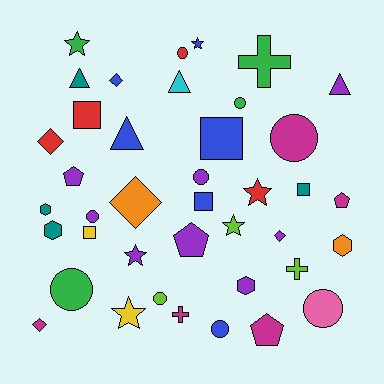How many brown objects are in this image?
There are no brown objects.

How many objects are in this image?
There are 40 objects.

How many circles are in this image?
There are 9 circles.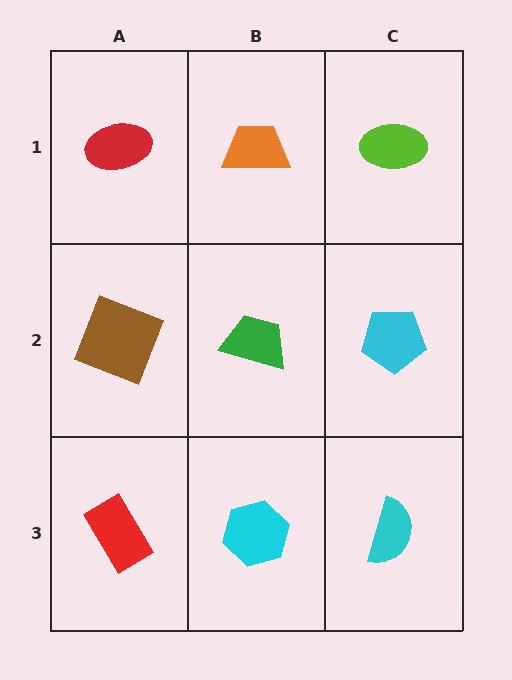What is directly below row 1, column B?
A green trapezoid.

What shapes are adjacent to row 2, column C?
A lime ellipse (row 1, column C), a cyan semicircle (row 3, column C), a green trapezoid (row 2, column B).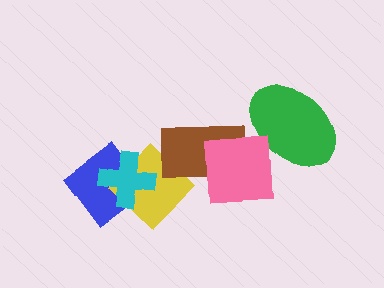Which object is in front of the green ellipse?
The pink square is in front of the green ellipse.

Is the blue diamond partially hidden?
Yes, it is partially covered by another shape.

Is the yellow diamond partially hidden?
Yes, it is partially covered by another shape.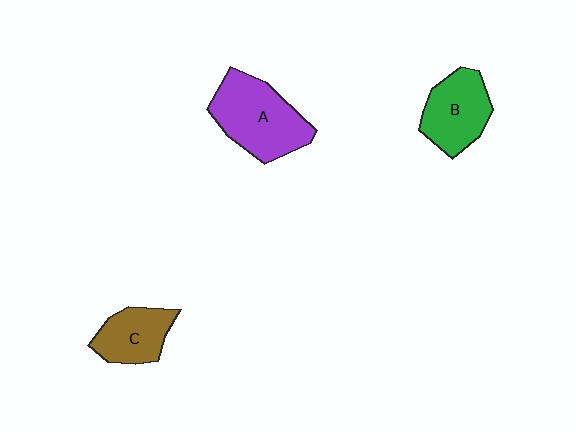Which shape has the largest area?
Shape A (purple).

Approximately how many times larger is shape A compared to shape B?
Approximately 1.3 times.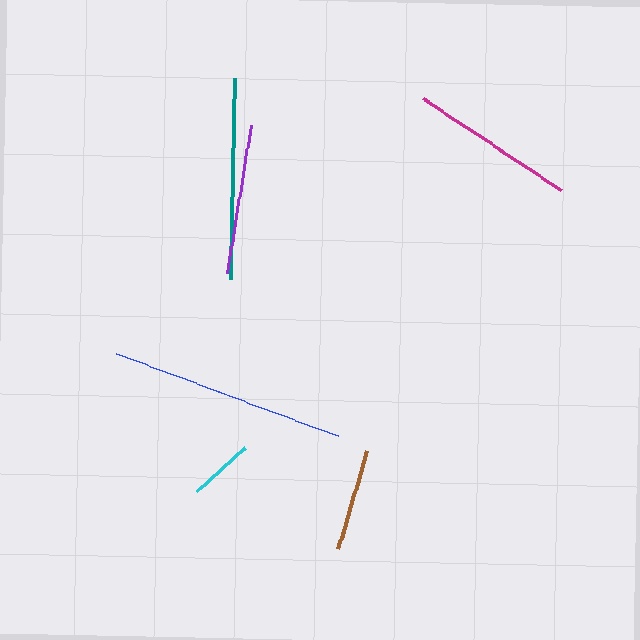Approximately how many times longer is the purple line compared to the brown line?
The purple line is approximately 1.5 times the length of the brown line.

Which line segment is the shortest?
The cyan line is the shortest at approximately 65 pixels.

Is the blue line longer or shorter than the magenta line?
The blue line is longer than the magenta line.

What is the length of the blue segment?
The blue segment is approximately 237 pixels long.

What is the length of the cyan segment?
The cyan segment is approximately 65 pixels long.